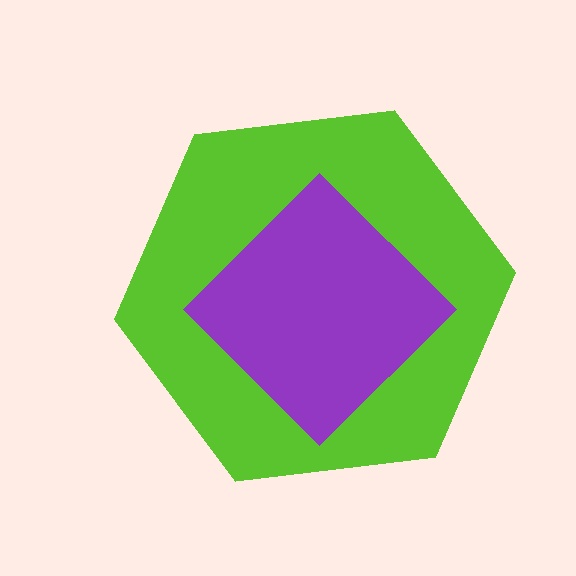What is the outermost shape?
The lime hexagon.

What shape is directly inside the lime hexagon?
The purple diamond.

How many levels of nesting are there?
2.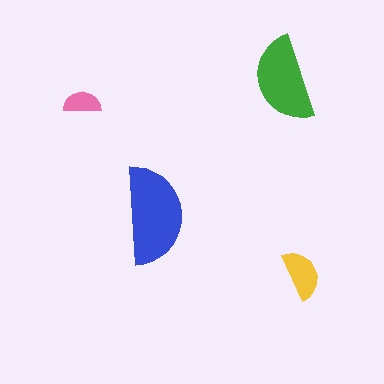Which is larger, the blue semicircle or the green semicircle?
The blue one.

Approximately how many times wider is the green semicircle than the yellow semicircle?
About 1.5 times wider.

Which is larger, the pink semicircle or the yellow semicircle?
The yellow one.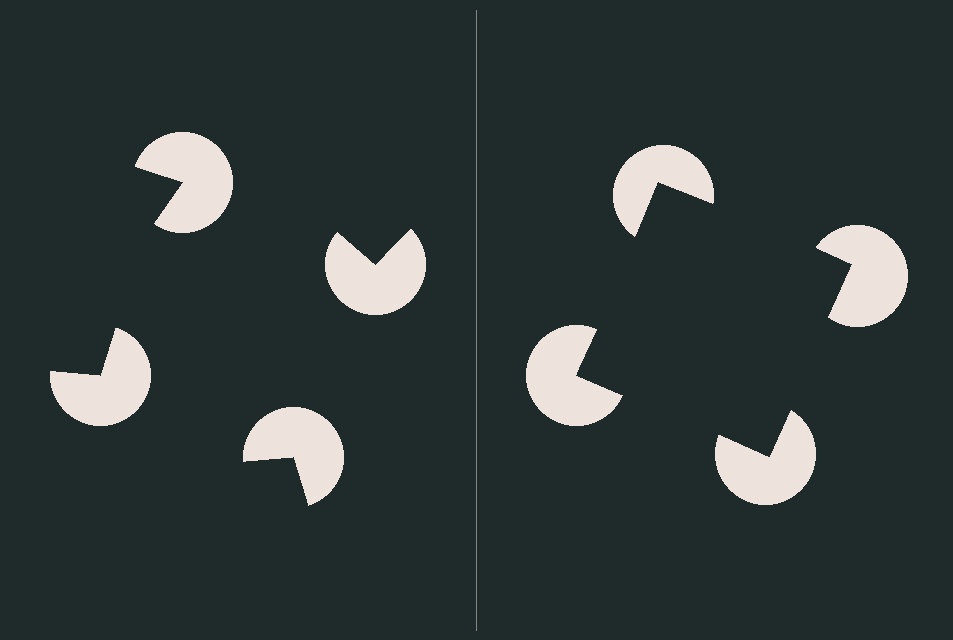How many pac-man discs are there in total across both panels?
8 — 4 on each side.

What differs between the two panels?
The pac-man discs are positioned identically on both sides; only the wedge orientations differ. On the right they align to a square; on the left they are misaligned.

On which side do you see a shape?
An illusory square appears on the right side. On the left side the wedge cuts are rotated, so no coherent shape forms.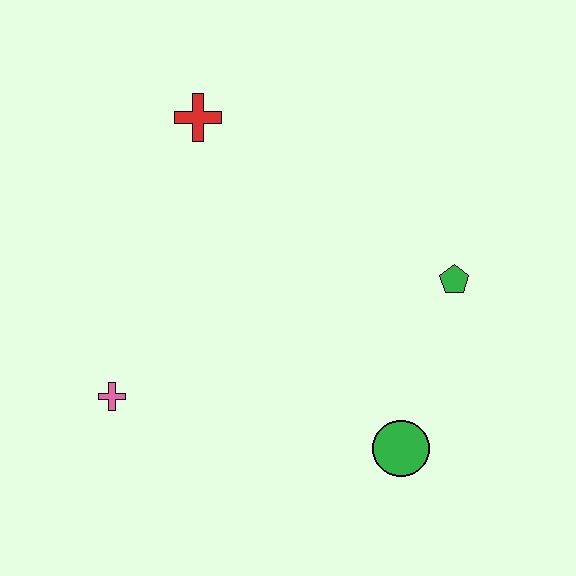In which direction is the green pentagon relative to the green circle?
The green pentagon is above the green circle.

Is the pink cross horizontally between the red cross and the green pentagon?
No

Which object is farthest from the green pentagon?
The pink cross is farthest from the green pentagon.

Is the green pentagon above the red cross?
No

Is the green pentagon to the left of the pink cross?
No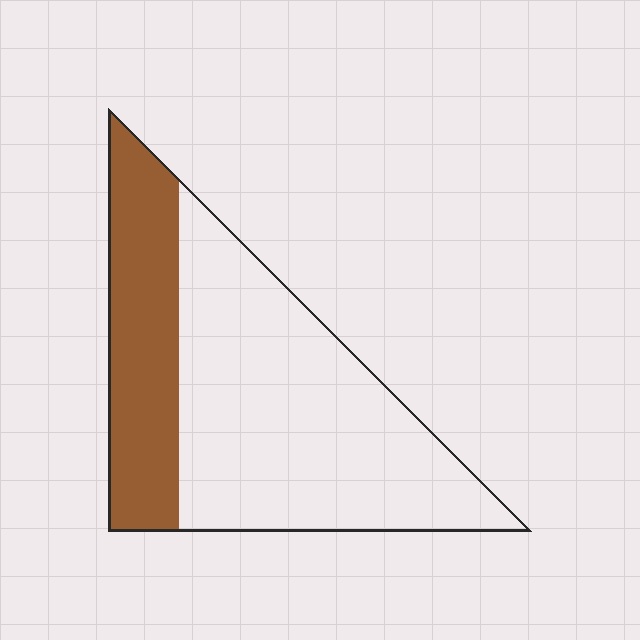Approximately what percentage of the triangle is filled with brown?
Approximately 30%.